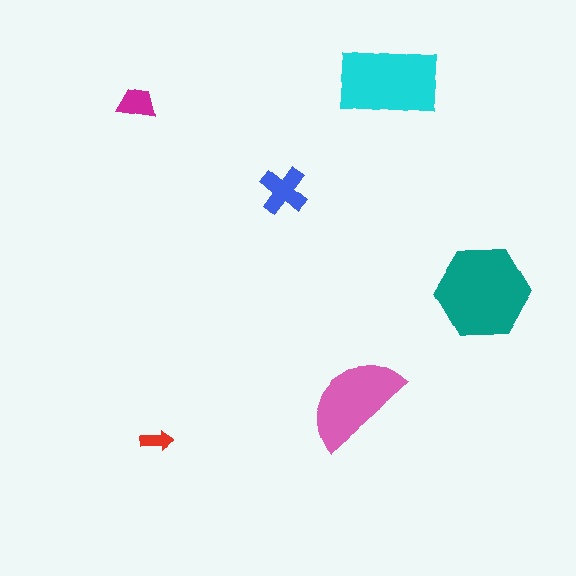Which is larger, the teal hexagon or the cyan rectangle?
The teal hexagon.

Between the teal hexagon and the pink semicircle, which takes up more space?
The teal hexagon.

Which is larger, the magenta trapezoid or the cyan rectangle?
The cyan rectangle.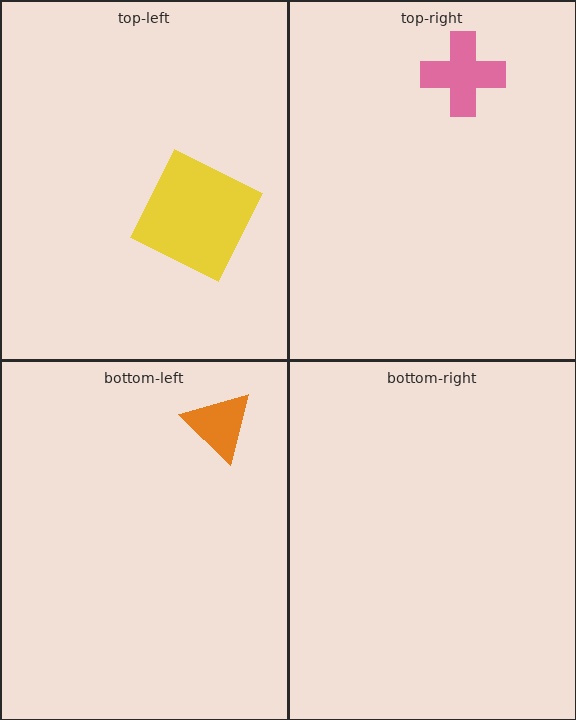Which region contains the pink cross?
The top-right region.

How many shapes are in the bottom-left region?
1.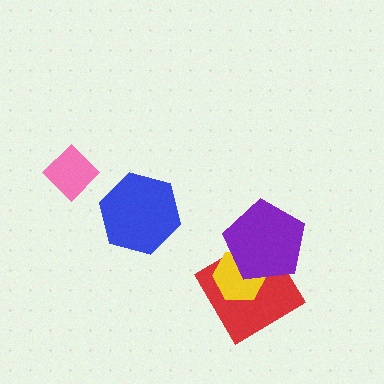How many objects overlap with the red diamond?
2 objects overlap with the red diamond.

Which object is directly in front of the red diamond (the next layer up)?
The yellow hexagon is directly in front of the red diamond.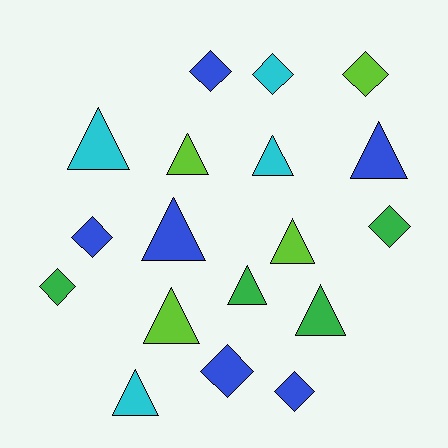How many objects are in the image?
There are 18 objects.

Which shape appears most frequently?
Triangle, with 10 objects.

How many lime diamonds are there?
There is 1 lime diamond.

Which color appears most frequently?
Blue, with 6 objects.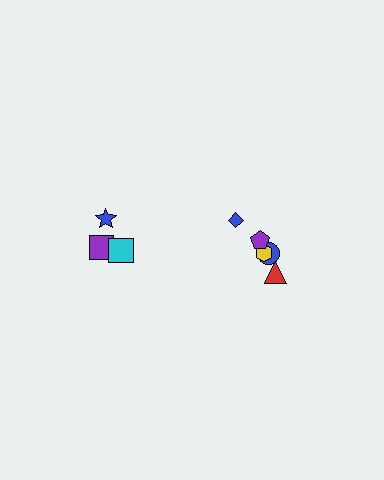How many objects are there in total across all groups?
There are 8 objects.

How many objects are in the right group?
There are 5 objects.